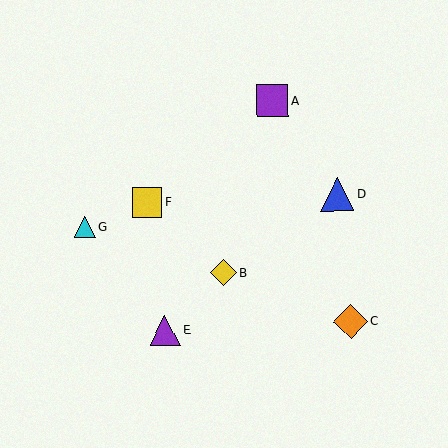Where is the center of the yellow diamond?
The center of the yellow diamond is at (224, 273).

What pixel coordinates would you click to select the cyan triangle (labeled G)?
Click at (85, 227) to select the cyan triangle G.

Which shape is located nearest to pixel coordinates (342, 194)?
The blue triangle (labeled D) at (337, 195) is nearest to that location.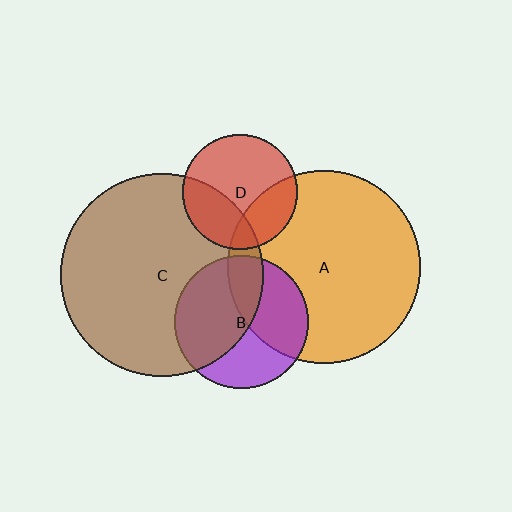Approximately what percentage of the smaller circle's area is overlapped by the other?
Approximately 25%.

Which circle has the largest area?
Circle C (brown).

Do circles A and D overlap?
Yes.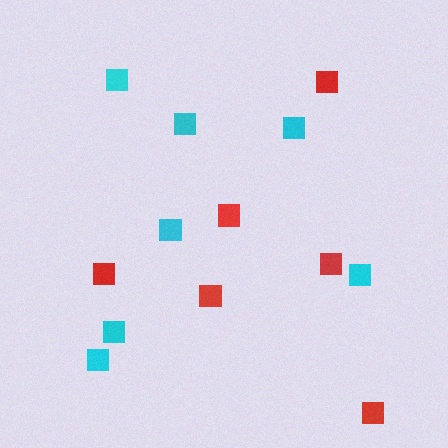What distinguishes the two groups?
There are 2 groups: one group of red squares (6) and one group of cyan squares (7).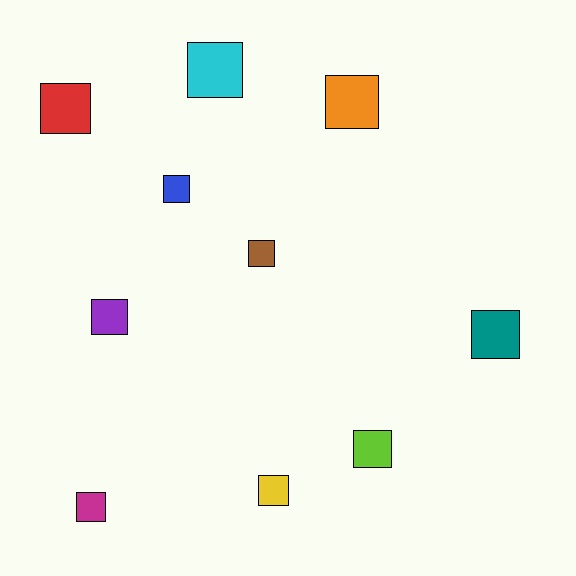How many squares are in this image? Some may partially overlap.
There are 10 squares.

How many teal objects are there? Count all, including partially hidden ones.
There is 1 teal object.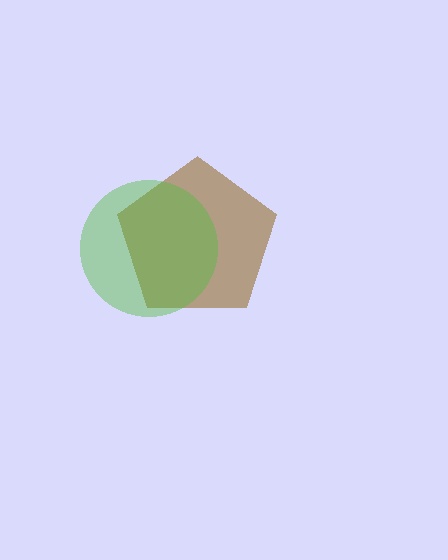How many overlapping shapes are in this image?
There are 2 overlapping shapes in the image.